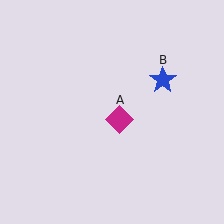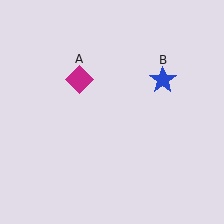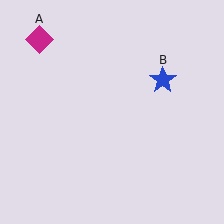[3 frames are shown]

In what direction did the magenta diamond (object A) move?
The magenta diamond (object A) moved up and to the left.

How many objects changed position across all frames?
1 object changed position: magenta diamond (object A).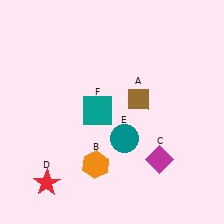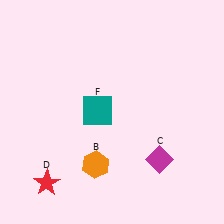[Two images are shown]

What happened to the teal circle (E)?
The teal circle (E) was removed in Image 2. It was in the bottom-right area of Image 1.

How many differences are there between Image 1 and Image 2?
There are 2 differences between the two images.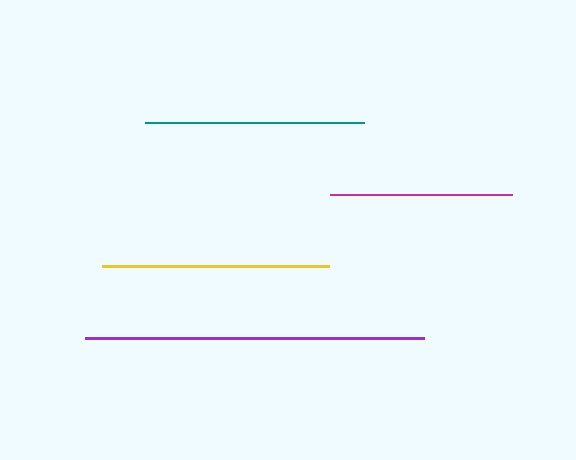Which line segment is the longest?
The purple line is the longest at approximately 340 pixels.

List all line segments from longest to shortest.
From longest to shortest: purple, yellow, teal, magenta.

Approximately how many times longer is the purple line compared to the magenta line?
The purple line is approximately 1.9 times the length of the magenta line.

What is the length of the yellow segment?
The yellow segment is approximately 227 pixels long.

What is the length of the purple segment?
The purple segment is approximately 340 pixels long.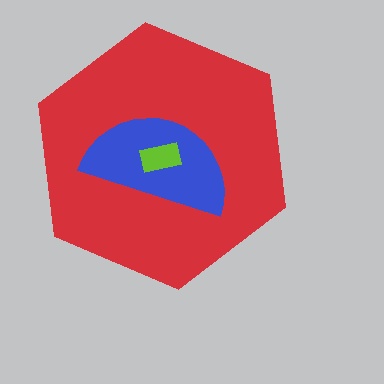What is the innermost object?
The lime rectangle.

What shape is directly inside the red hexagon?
The blue semicircle.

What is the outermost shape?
The red hexagon.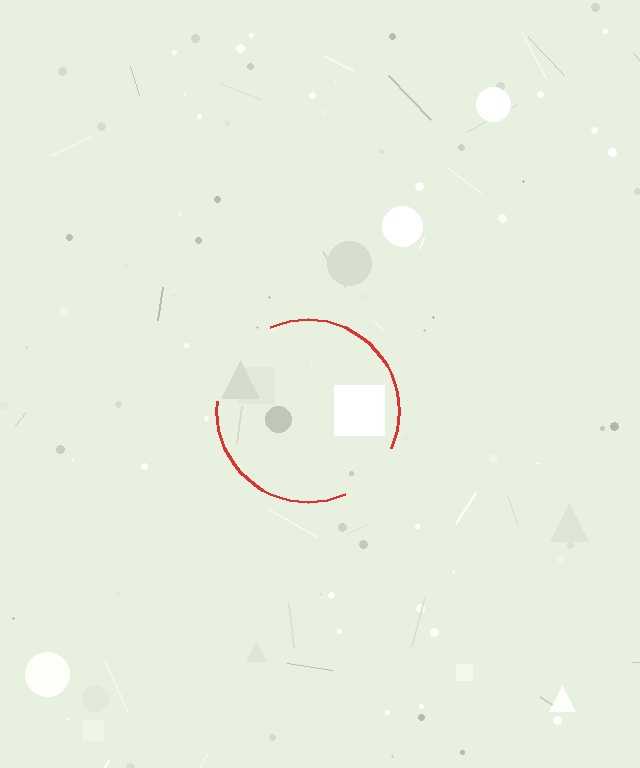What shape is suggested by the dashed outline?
The dashed outline suggests a circle.